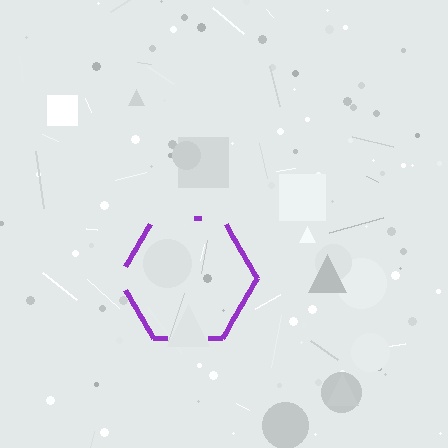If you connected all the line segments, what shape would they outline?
They would outline a hexagon.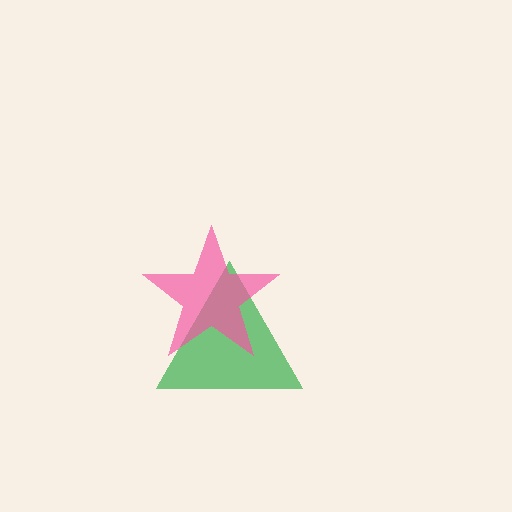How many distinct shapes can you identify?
There are 2 distinct shapes: a green triangle, a pink star.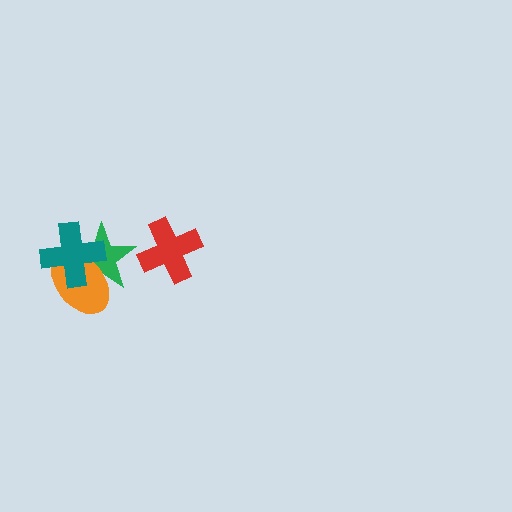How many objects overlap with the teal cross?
2 objects overlap with the teal cross.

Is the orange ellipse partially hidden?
Yes, it is partially covered by another shape.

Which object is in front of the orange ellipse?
The teal cross is in front of the orange ellipse.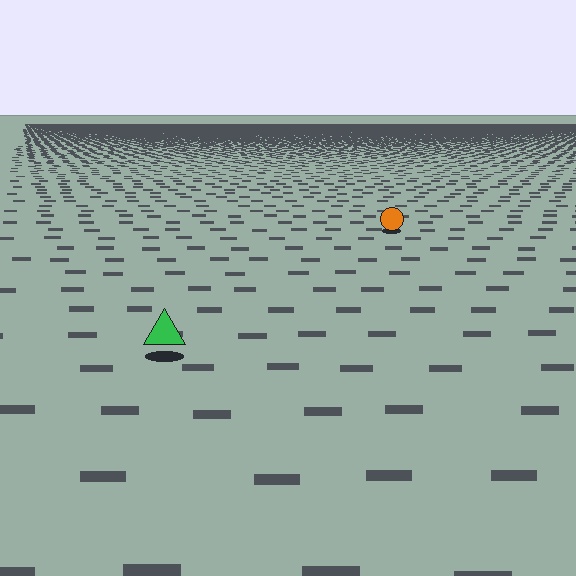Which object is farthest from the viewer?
The orange circle is farthest from the viewer. It appears smaller and the ground texture around it is denser.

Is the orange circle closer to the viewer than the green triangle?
No. The green triangle is closer — you can tell from the texture gradient: the ground texture is coarser near it.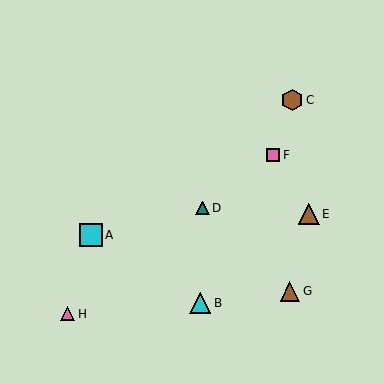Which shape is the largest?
The cyan square (labeled A) is the largest.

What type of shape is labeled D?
Shape D is a teal triangle.